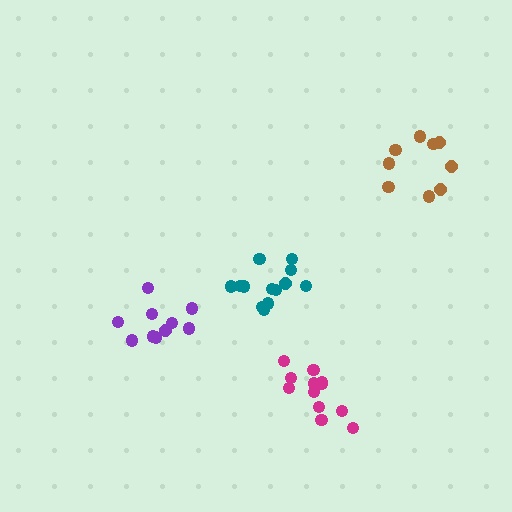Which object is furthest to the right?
The brown cluster is rightmost.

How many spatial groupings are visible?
There are 4 spatial groupings.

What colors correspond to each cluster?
The clusters are colored: brown, purple, teal, magenta.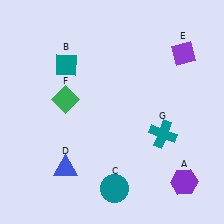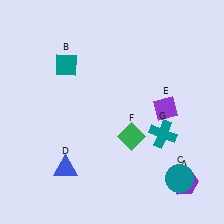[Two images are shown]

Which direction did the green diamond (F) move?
The green diamond (F) moved right.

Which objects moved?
The objects that moved are: the teal circle (C), the purple diamond (E), the green diamond (F).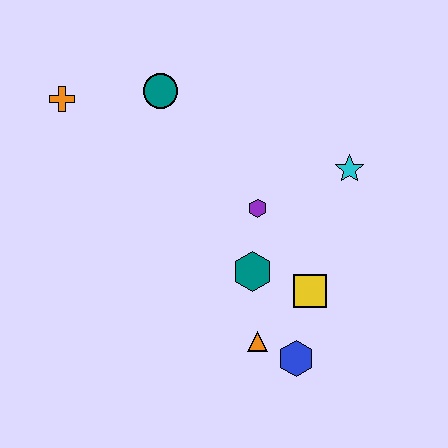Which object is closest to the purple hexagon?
The teal hexagon is closest to the purple hexagon.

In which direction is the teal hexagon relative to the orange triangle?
The teal hexagon is above the orange triangle.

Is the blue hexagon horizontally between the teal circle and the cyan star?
Yes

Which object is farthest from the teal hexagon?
The orange cross is farthest from the teal hexagon.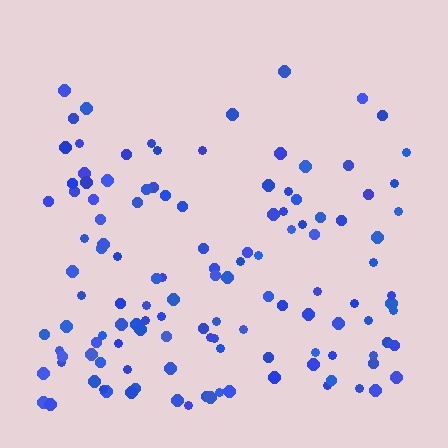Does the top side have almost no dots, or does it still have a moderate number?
Still a moderate number, just noticeably fewer than the bottom.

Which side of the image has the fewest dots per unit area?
The top.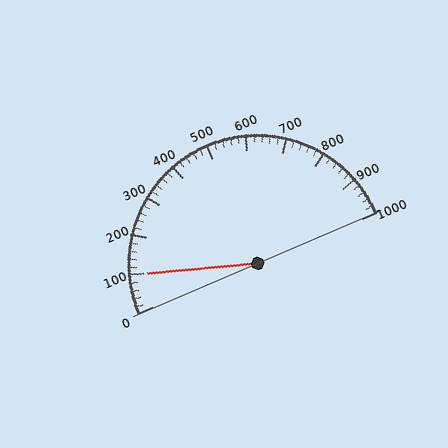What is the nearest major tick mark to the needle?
The nearest major tick mark is 100.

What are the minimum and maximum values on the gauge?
The gauge ranges from 0 to 1000.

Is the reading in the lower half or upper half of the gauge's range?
The reading is in the lower half of the range (0 to 1000).